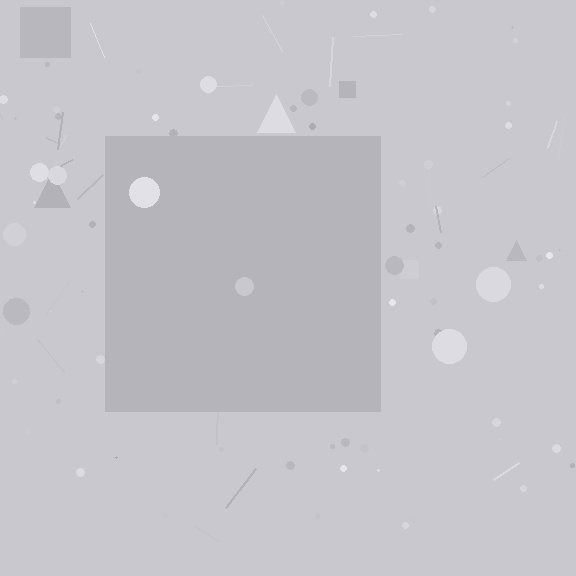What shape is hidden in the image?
A square is hidden in the image.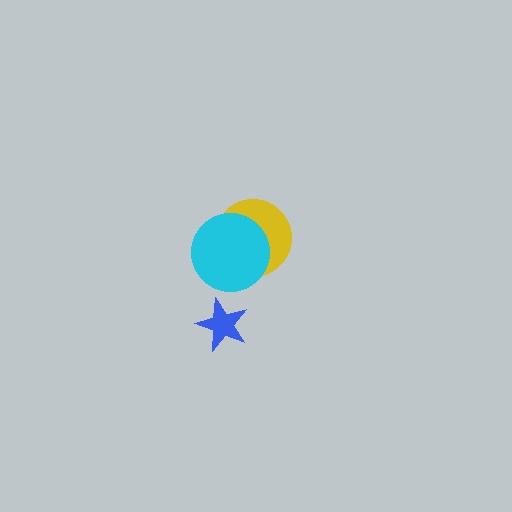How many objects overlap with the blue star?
0 objects overlap with the blue star.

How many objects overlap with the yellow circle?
1 object overlaps with the yellow circle.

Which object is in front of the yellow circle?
The cyan circle is in front of the yellow circle.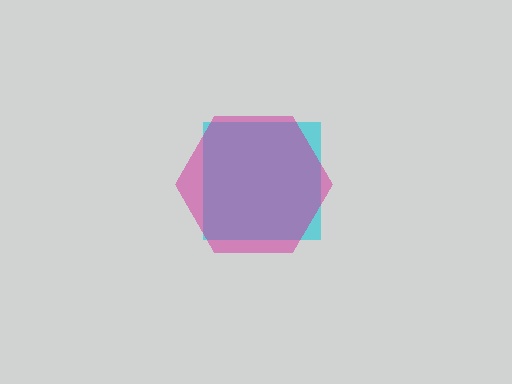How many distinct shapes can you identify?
There are 2 distinct shapes: a cyan square, a magenta hexagon.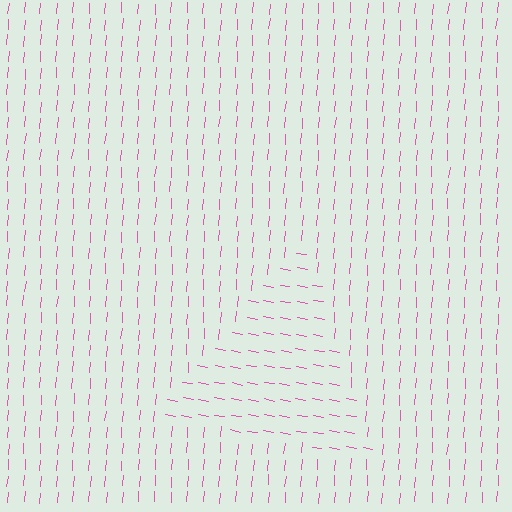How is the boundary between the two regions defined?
The boundary is defined purely by a change in line orientation (approximately 84 degrees difference). All lines are the same color and thickness.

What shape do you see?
I see a triangle.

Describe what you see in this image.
The image is filled with small pink line segments. A triangle region in the image has lines oriented differently from the surrounding lines, creating a visible texture boundary.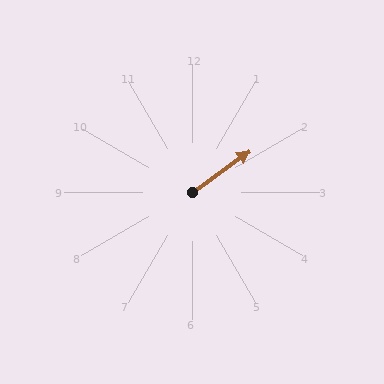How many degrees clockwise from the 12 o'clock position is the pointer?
Approximately 54 degrees.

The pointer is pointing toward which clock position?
Roughly 2 o'clock.